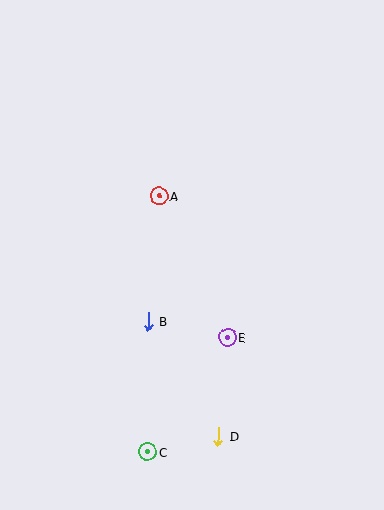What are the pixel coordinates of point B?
Point B is at (148, 321).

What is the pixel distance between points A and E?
The distance between A and E is 157 pixels.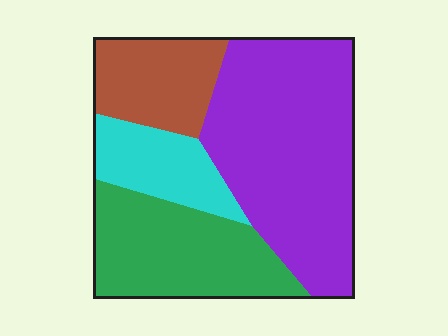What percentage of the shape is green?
Green covers roughly 25% of the shape.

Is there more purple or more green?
Purple.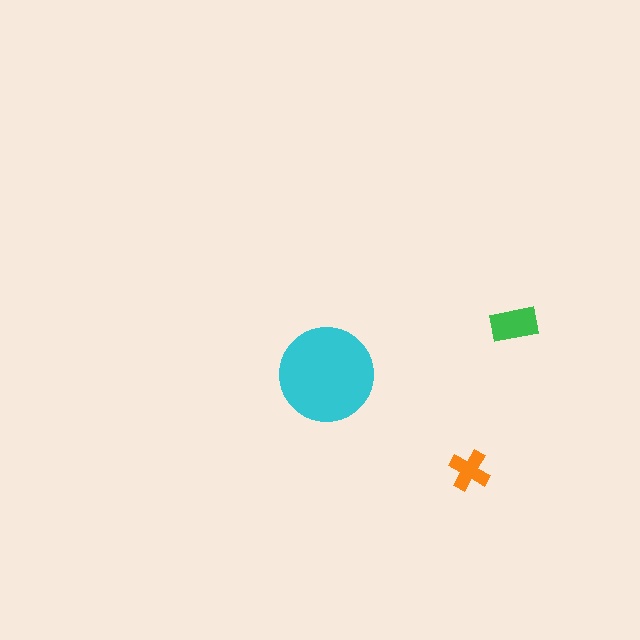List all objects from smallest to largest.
The orange cross, the green rectangle, the cyan circle.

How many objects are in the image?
There are 3 objects in the image.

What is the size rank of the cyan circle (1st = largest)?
1st.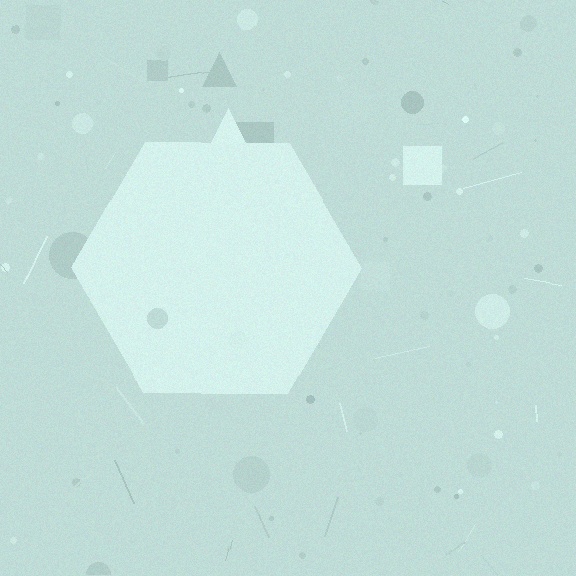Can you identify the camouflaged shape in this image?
The camouflaged shape is a hexagon.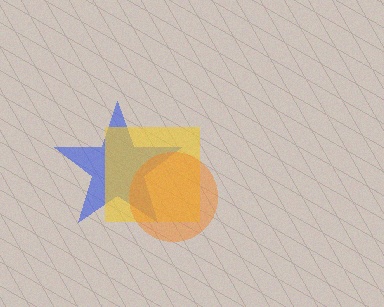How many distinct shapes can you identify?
There are 3 distinct shapes: a blue star, a yellow square, an orange circle.